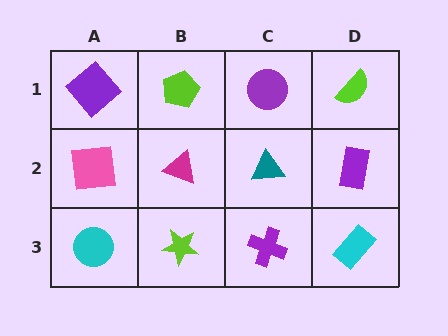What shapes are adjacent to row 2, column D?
A lime semicircle (row 1, column D), a cyan rectangle (row 3, column D), a teal triangle (row 2, column C).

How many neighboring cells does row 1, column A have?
2.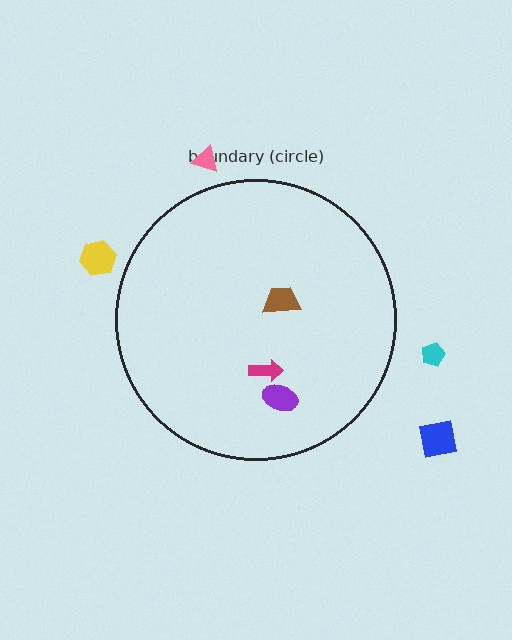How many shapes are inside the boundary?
3 inside, 4 outside.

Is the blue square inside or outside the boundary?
Outside.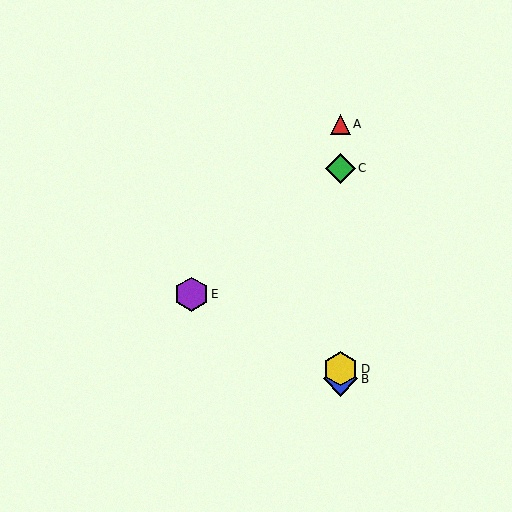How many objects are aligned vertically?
4 objects (A, B, C, D) are aligned vertically.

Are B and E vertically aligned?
No, B is at x≈340 and E is at x≈192.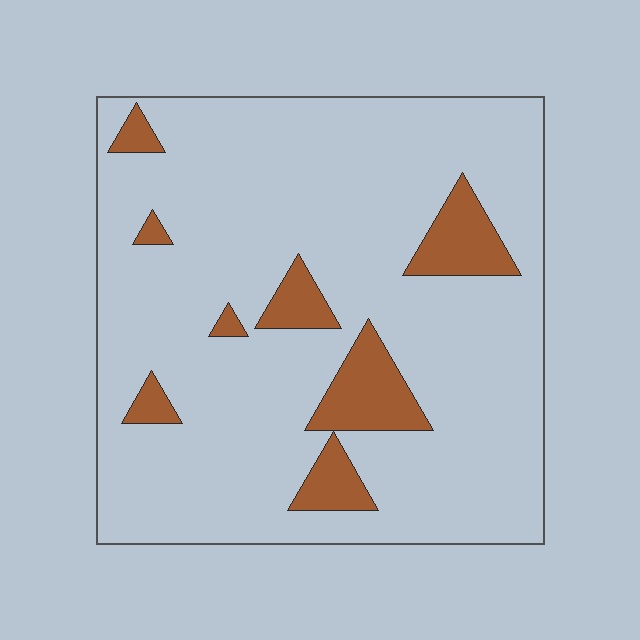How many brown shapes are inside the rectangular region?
8.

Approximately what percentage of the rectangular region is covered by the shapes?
Approximately 15%.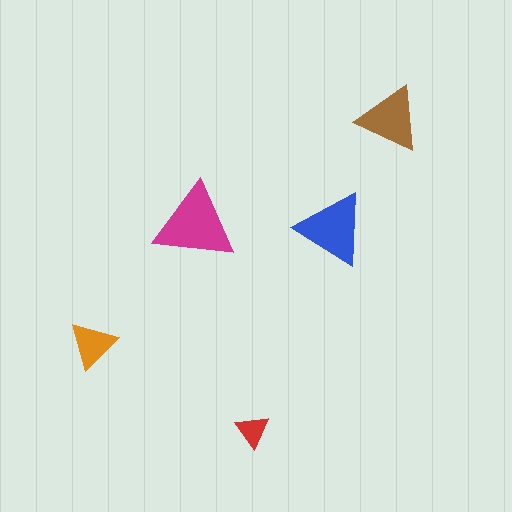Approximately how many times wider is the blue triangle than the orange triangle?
About 1.5 times wider.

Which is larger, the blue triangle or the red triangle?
The blue one.